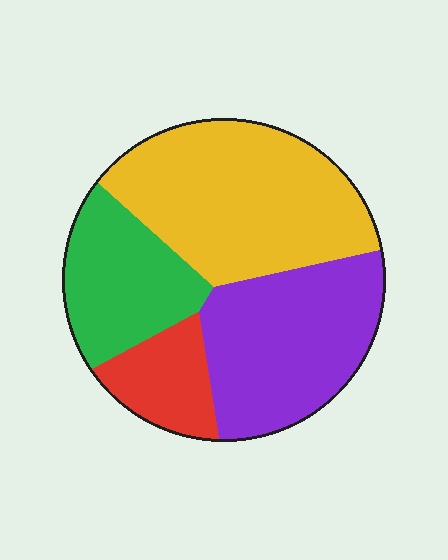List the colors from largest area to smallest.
From largest to smallest: yellow, purple, green, red.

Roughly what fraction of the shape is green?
Green takes up about one fifth (1/5) of the shape.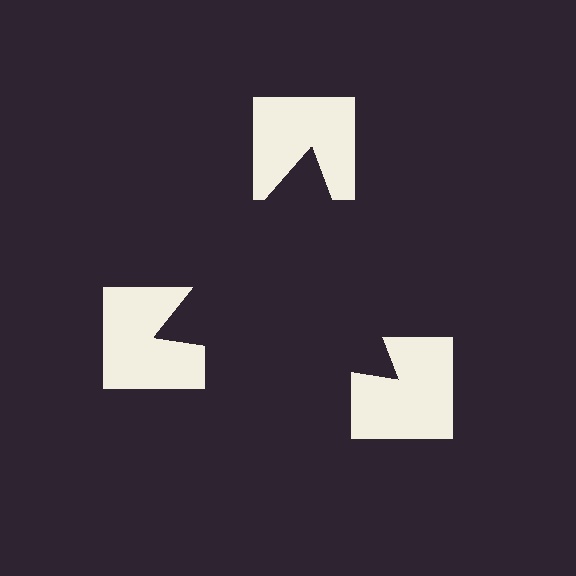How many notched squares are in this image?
There are 3 — one at each vertex of the illusory triangle.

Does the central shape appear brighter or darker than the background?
It typically appears slightly darker than the background, even though no actual brightness change is drawn.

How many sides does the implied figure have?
3 sides.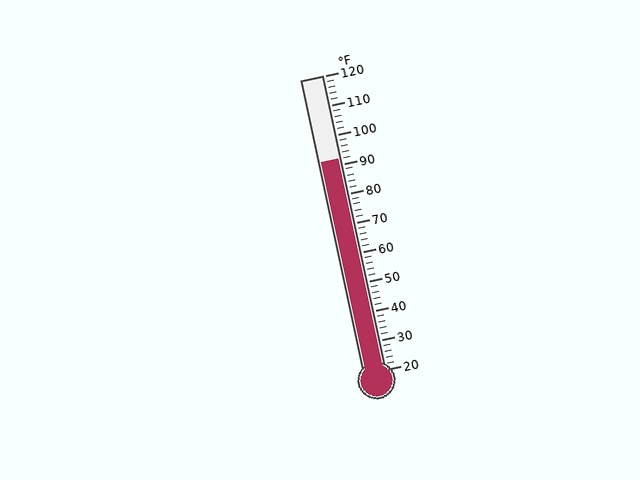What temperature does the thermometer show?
The thermometer shows approximately 92°F.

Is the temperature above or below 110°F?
The temperature is below 110°F.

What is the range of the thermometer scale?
The thermometer scale ranges from 20°F to 120°F.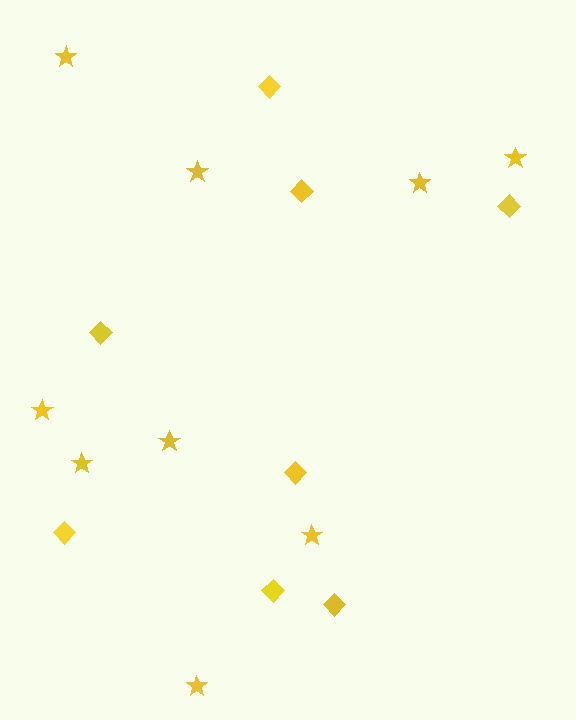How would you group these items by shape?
There are 2 groups: one group of stars (9) and one group of diamonds (8).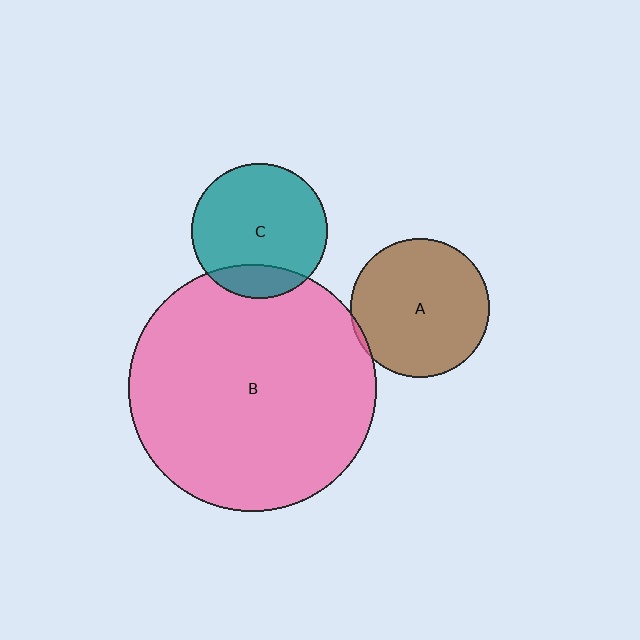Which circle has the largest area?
Circle B (pink).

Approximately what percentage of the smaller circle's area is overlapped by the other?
Approximately 15%.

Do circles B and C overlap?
Yes.